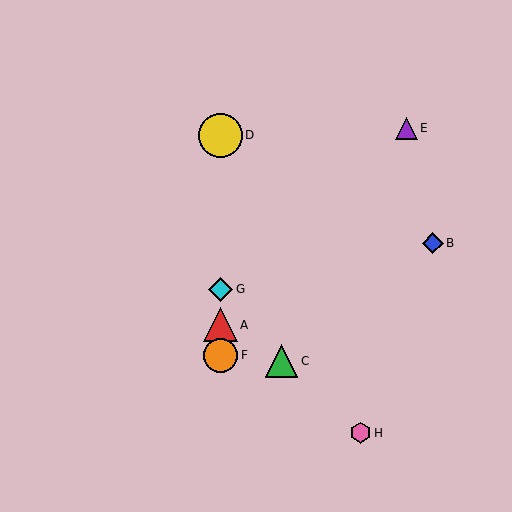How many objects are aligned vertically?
4 objects (A, D, F, G) are aligned vertically.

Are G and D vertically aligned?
Yes, both are at x≈221.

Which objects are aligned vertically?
Objects A, D, F, G are aligned vertically.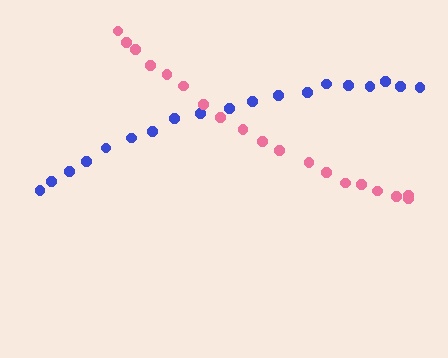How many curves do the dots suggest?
There are 2 distinct paths.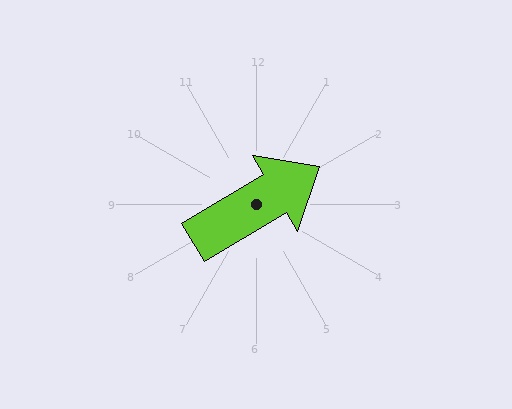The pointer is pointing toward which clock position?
Roughly 2 o'clock.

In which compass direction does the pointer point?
Northeast.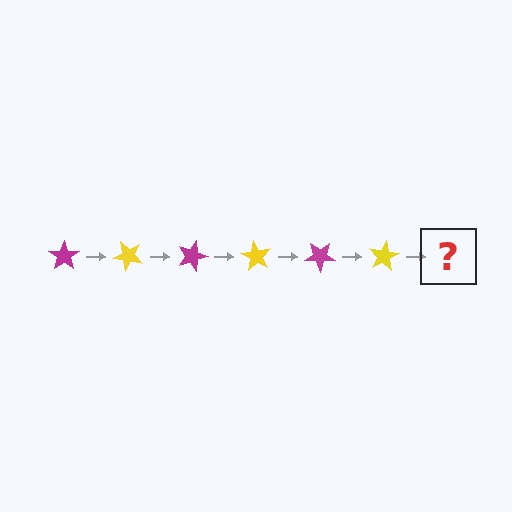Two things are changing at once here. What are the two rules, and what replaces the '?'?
The two rules are that it rotates 45 degrees each step and the color cycles through magenta and yellow. The '?' should be a magenta star, rotated 270 degrees from the start.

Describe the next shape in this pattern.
It should be a magenta star, rotated 270 degrees from the start.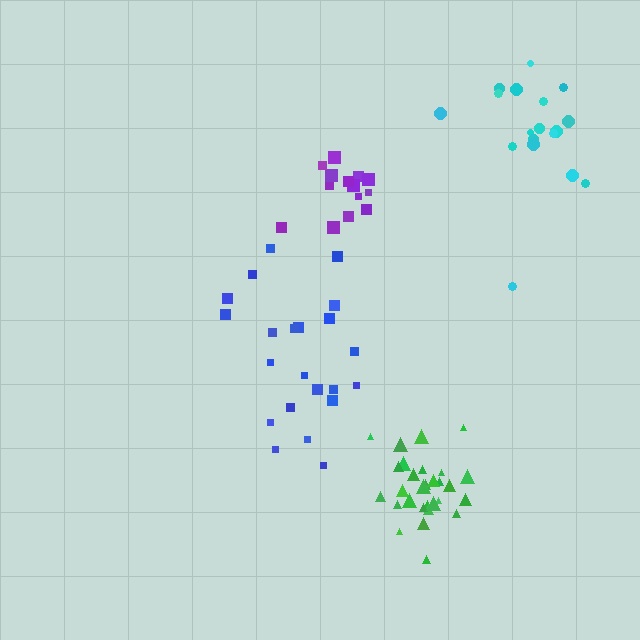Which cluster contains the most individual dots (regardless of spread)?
Green (29).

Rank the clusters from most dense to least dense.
green, purple, blue, cyan.